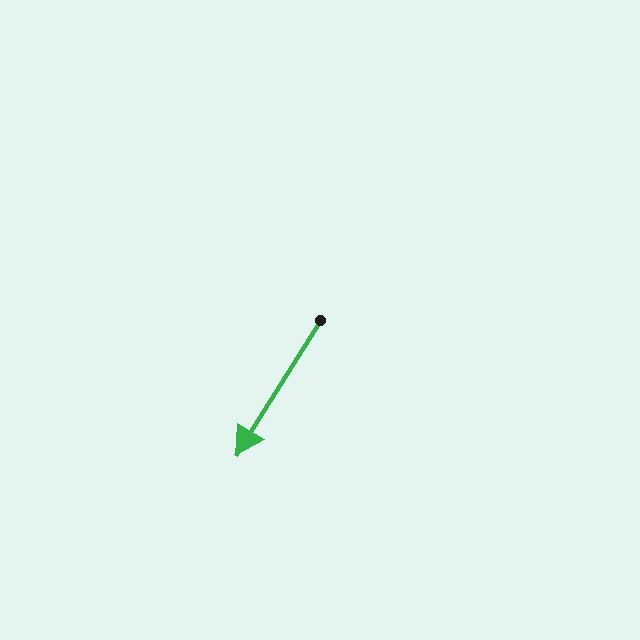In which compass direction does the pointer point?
Southwest.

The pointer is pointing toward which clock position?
Roughly 7 o'clock.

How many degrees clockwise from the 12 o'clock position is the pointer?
Approximately 212 degrees.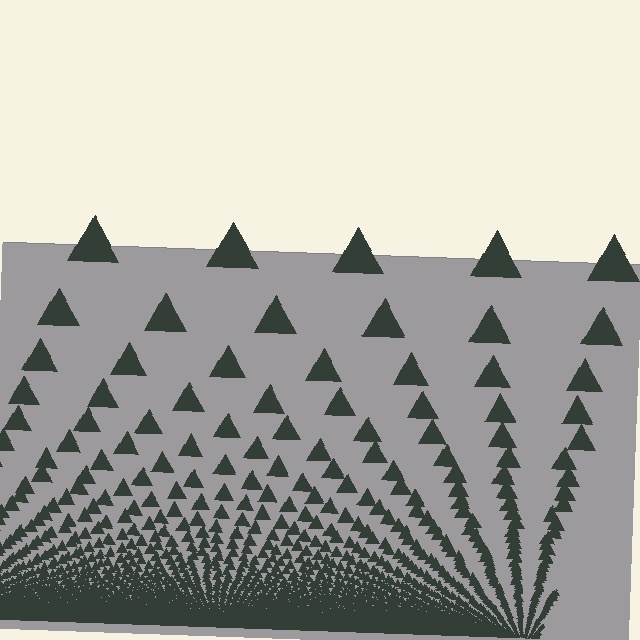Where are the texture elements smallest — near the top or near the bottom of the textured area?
Near the bottom.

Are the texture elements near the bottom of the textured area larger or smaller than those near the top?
Smaller. The gradient is inverted — elements near the bottom are smaller and denser.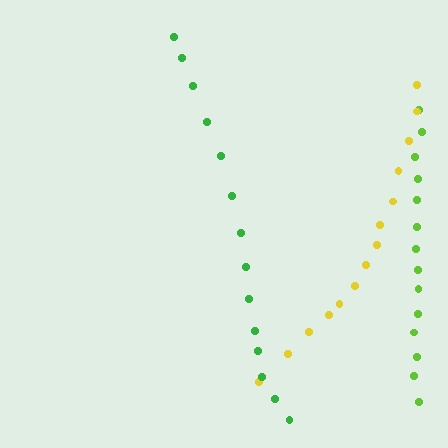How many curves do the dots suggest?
There are 3 distinct paths.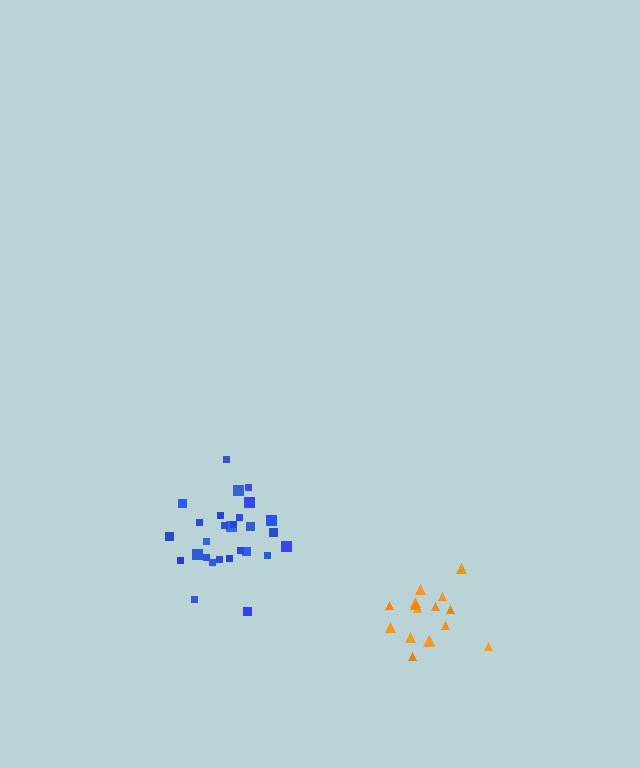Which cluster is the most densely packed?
Blue.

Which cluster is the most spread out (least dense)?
Orange.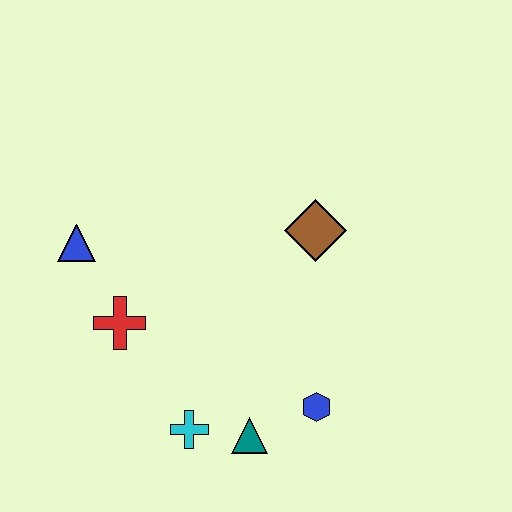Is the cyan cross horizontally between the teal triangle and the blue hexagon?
No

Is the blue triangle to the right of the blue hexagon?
No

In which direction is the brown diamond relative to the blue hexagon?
The brown diamond is above the blue hexagon.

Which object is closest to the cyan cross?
The teal triangle is closest to the cyan cross.